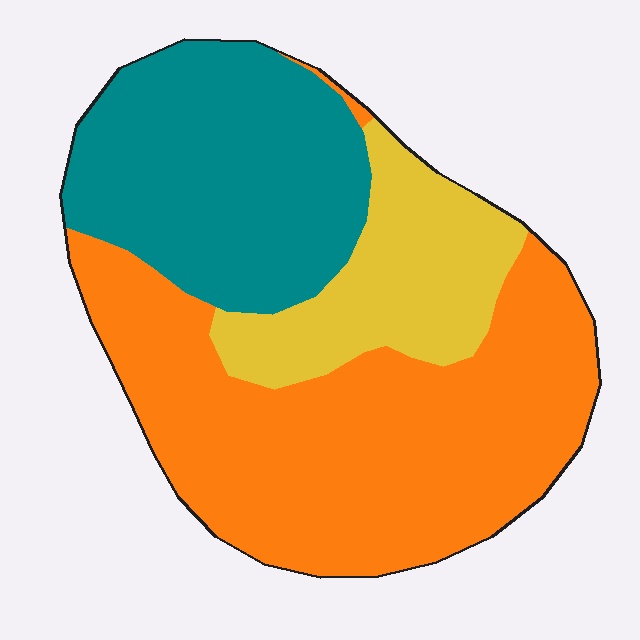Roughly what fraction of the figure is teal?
Teal covers roughly 30% of the figure.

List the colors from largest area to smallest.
From largest to smallest: orange, teal, yellow.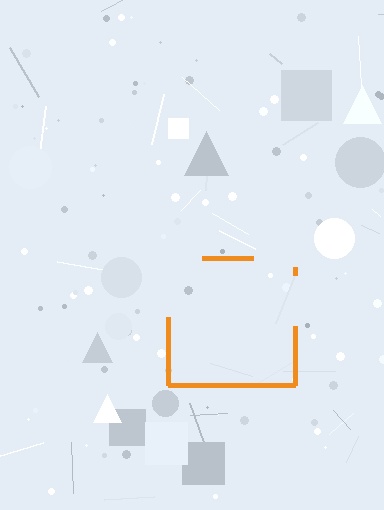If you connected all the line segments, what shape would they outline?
They would outline a square.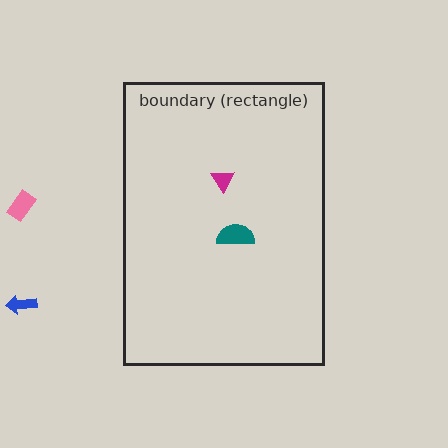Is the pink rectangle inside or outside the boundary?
Outside.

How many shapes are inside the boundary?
2 inside, 2 outside.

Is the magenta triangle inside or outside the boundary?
Inside.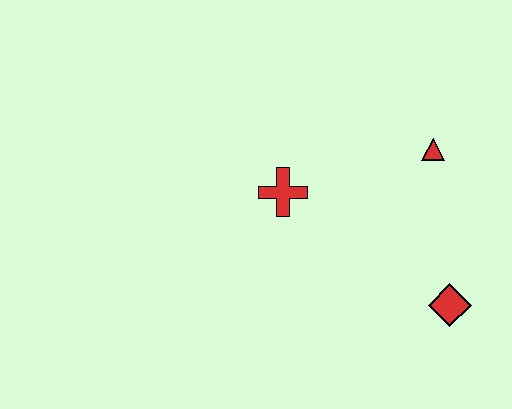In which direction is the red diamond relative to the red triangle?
The red diamond is below the red triangle.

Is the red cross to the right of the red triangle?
No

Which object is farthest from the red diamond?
The red cross is farthest from the red diamond.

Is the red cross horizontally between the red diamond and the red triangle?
No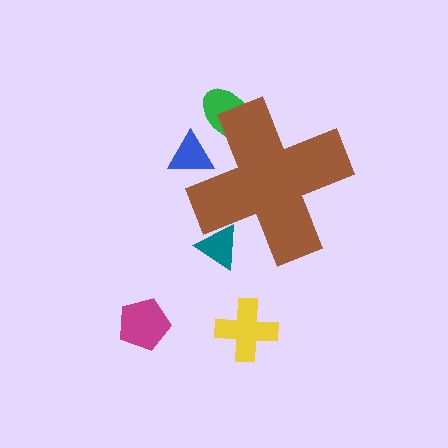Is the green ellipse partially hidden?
Yes, the green ellipse is partially hidden behind the brown cross.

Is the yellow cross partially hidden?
No, the yellow cross is fully visible.